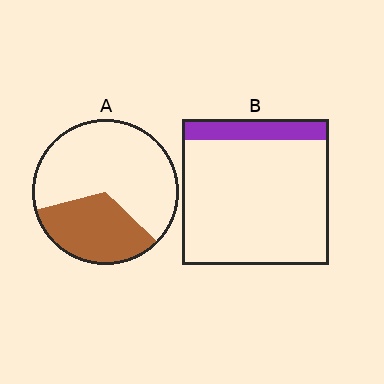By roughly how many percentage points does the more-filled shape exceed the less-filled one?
By roughly 20 percentage points (A over B).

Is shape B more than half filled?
No.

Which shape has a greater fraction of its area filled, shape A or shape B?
Shape A.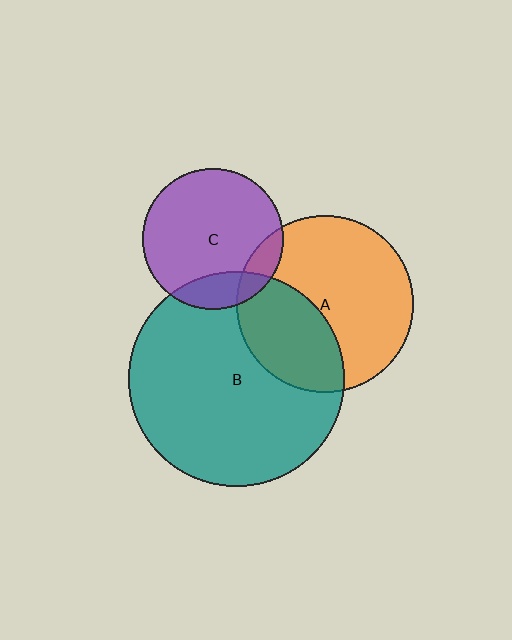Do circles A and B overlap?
Yes.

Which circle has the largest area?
Circle B (teal).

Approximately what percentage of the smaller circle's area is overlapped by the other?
Approximately 35%.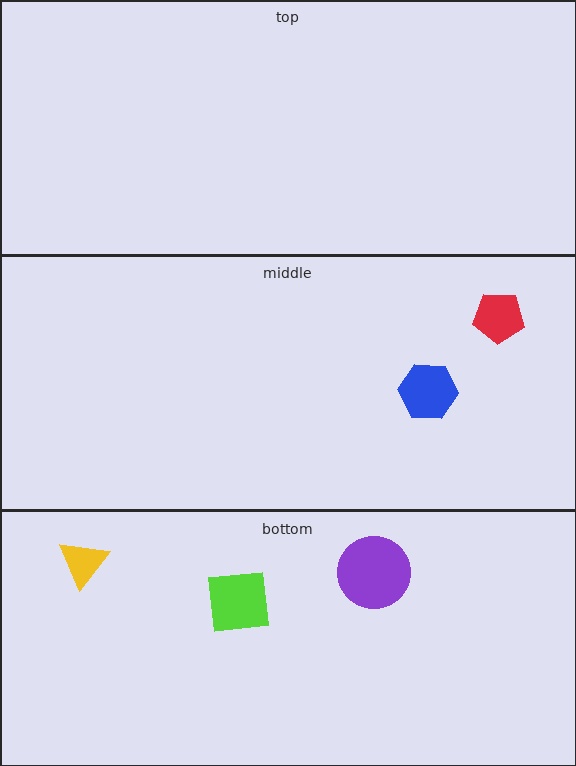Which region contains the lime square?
The bottom region.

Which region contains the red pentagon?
The middle region.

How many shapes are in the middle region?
2.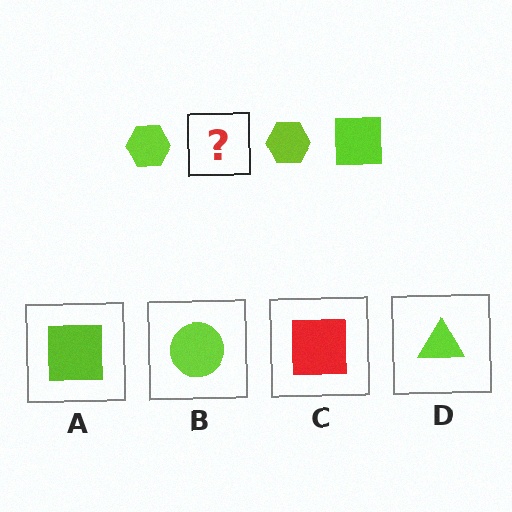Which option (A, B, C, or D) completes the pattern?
A.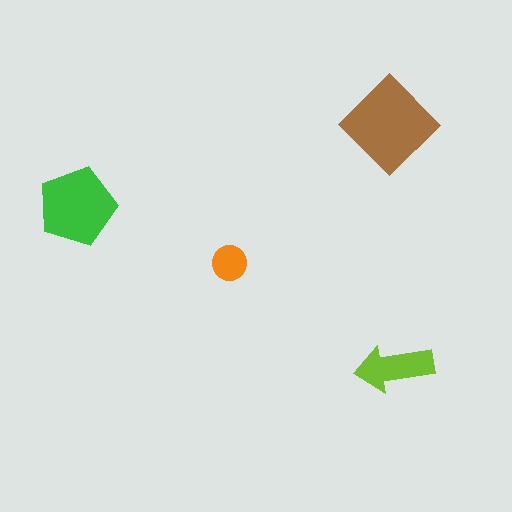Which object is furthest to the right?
The lime arrow is rightmost.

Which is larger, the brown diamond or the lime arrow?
The brown diamond.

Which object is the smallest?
The orange circle.